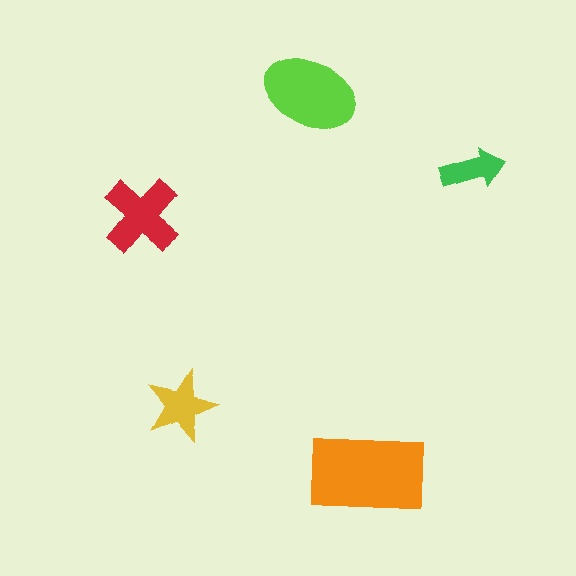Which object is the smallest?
The green arrow.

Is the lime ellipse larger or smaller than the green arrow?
Larger.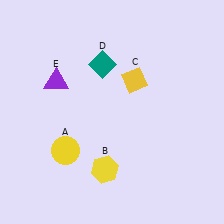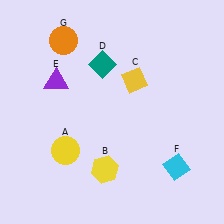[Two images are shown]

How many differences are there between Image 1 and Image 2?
There are 2 differences between the two images.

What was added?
A cyan diamond (F), an orange circle (G) were added in Image 2.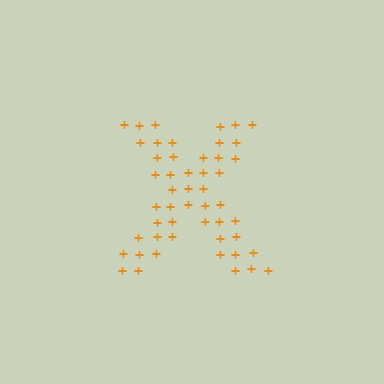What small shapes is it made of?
It is made of small plus signs.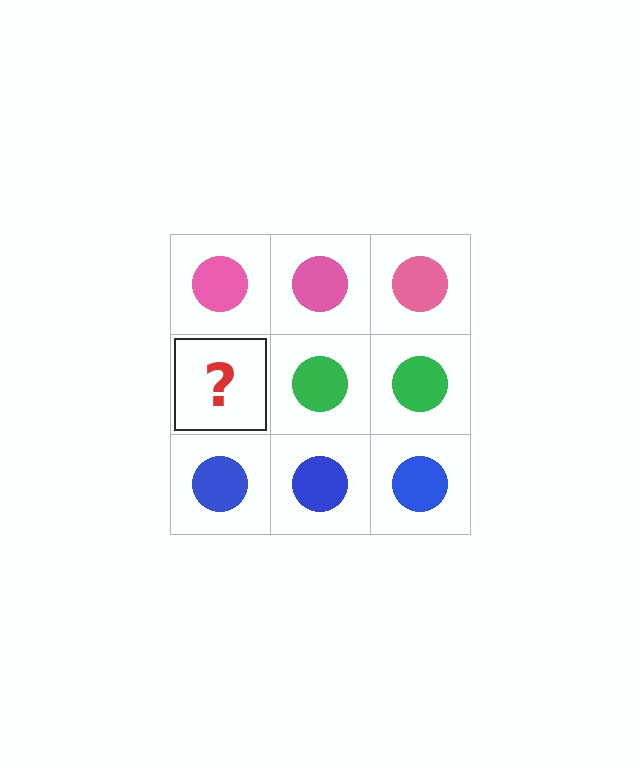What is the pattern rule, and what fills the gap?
The rule is that each row has a consistent color. The gap should be filled with a green circle.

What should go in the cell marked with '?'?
The missing cell should contain a green circle.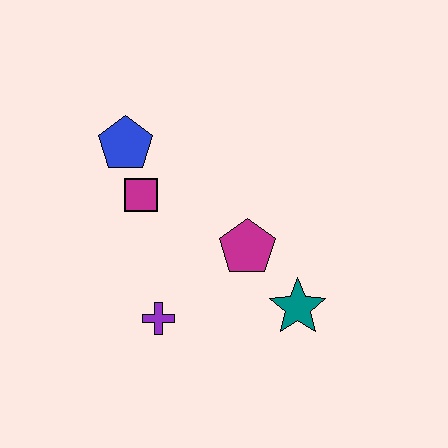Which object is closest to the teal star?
The magenta pentagon is closest to the teal star.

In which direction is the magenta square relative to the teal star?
The magenta square is to the left of the teal star.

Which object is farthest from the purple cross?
The blue pentagon is farthest from the purple cross.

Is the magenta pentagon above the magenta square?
No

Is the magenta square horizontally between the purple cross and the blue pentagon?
Yes